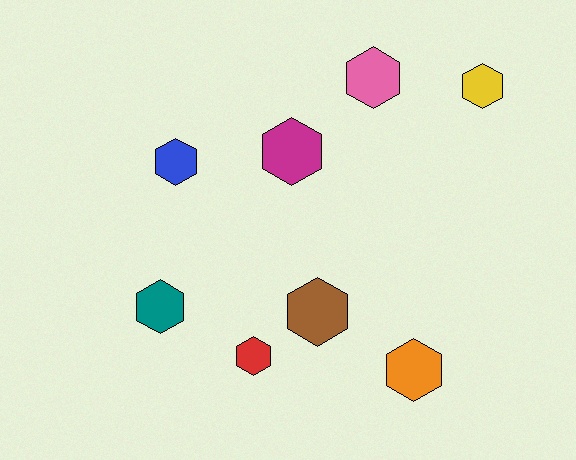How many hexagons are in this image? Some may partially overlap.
There are 8 hexagons.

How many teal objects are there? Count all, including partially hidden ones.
There is 1 teal object.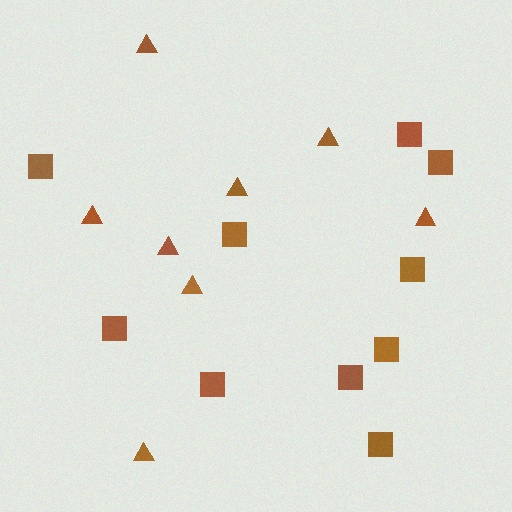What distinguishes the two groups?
There are 2 groups: one group of triangles (8) and one group of squares (10).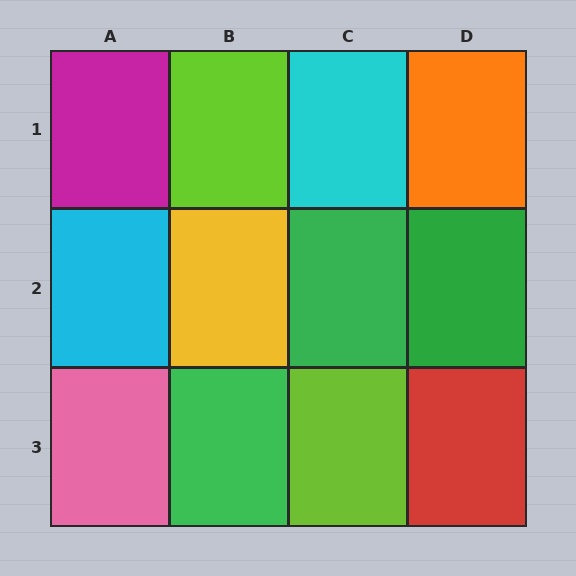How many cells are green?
3 cells are green.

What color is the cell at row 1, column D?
Orange.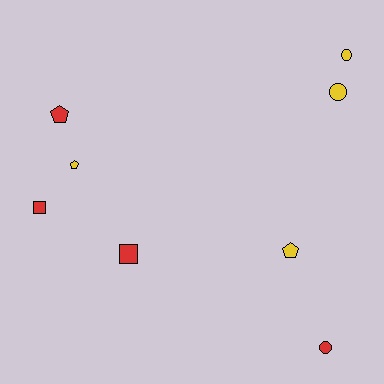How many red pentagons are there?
There is 1 red pentagon.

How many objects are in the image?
There are 8 objects.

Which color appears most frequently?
Yellow, with 4 objects.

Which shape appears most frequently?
Pentagon, with 3 objects.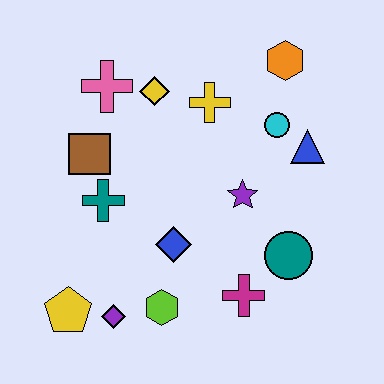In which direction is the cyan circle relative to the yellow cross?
The cyan circle is to the right of the yellow cross.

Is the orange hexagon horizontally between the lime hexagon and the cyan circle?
No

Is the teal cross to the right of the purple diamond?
No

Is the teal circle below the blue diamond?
Yes